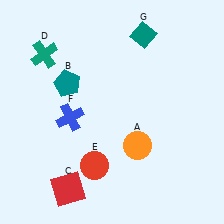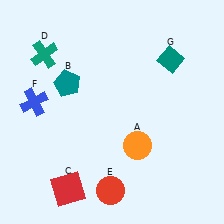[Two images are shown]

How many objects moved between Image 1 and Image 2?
3 objects moved between the two images.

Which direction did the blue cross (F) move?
The blue cross (F) moved left.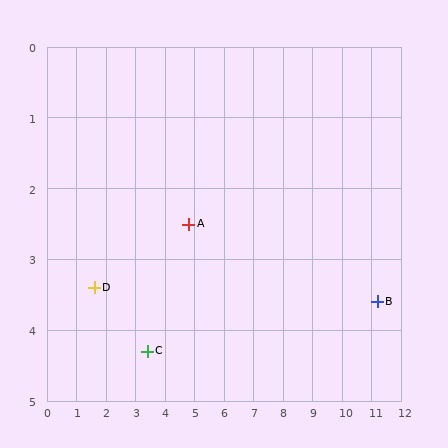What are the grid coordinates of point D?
Point D is at approximately (1.6, 3.4).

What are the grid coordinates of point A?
Point A is at approximately (4.8, 2.5).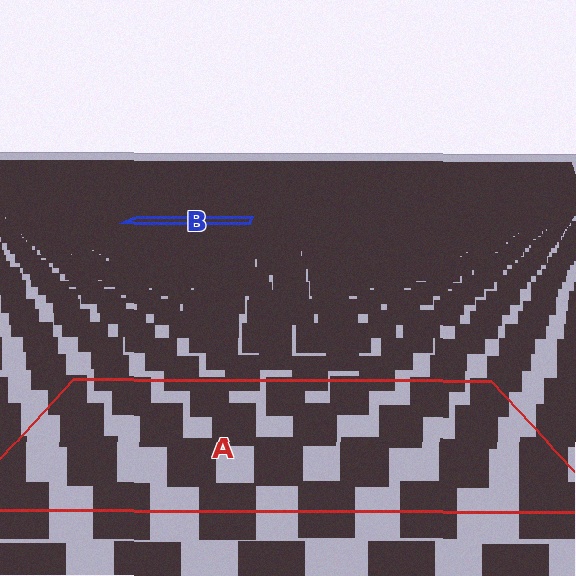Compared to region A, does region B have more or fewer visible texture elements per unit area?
Region B has more texture elements per unit area — they are packed more densely because it is farther away.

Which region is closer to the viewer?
Region A is closer. The texture elements there are larger and more spread out.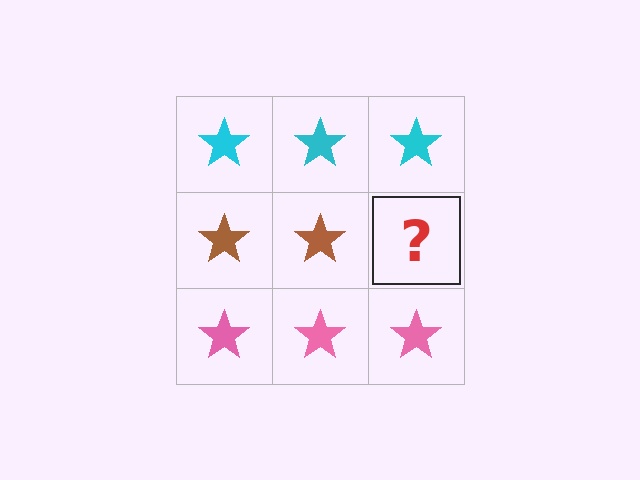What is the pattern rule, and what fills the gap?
The rule is that each row has a consistent color. The gap should be filled with a brown star.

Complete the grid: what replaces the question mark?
The question mark should be replaced with a brown star.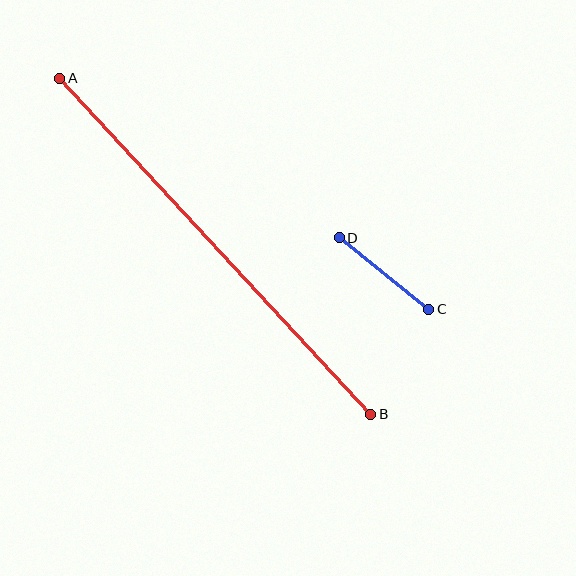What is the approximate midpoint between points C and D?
The midpoint is at approximately (384, 274) pixels.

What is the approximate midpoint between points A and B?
The midpoint is at approximately (215, 246) pixels.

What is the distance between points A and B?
The distance is approximately 458 pixels.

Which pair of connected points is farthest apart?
Points A and B are farthest apart.